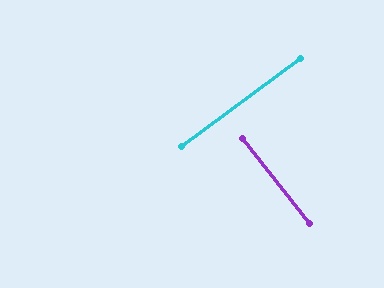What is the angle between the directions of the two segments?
Approximately 88 degrees.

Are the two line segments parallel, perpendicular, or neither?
Perpendicular — they meet at approximately 88°.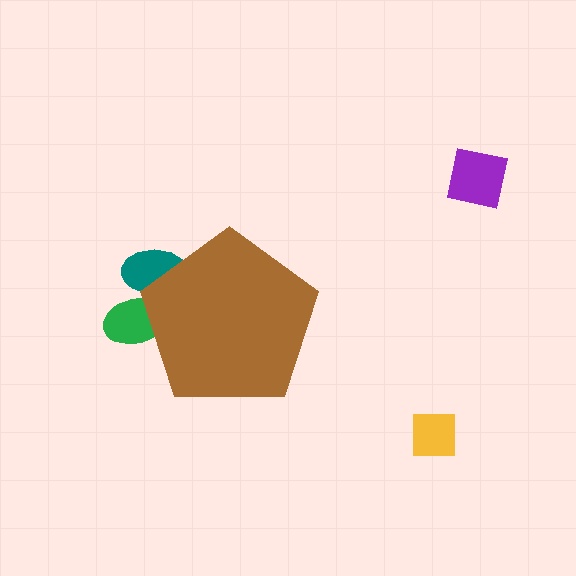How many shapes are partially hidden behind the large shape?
2 shapes are partially hidden.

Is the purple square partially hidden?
No, the purple square is fully visible.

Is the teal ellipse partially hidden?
Yes, the teal ellipse is partially hidden behind the brown pentagon.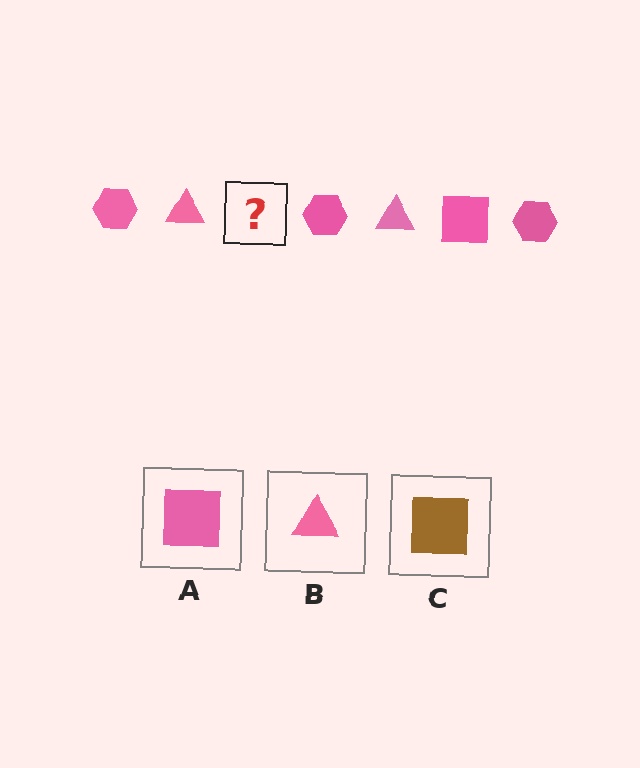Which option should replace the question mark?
Option A.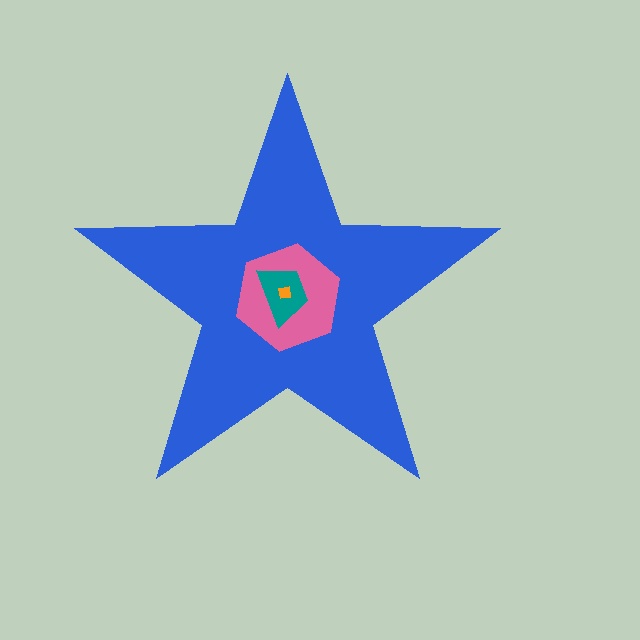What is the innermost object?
The orange square.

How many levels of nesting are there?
4.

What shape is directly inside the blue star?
The pink hexagon.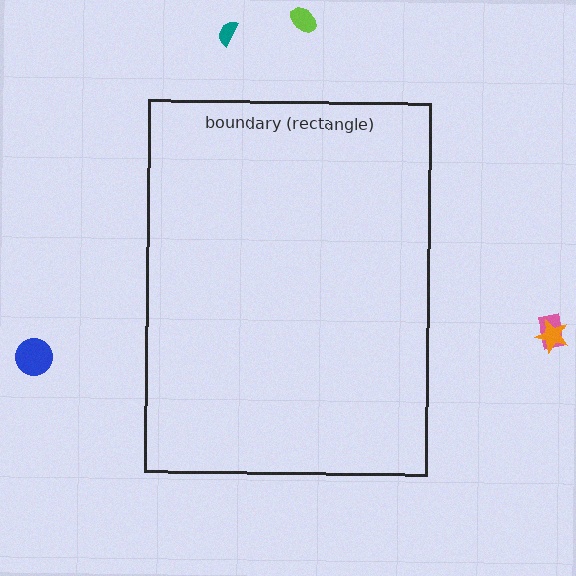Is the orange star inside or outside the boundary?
Outside.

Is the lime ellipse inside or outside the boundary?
Outside.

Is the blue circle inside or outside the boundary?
Outside.